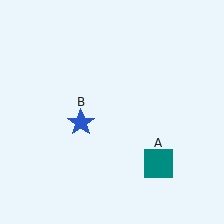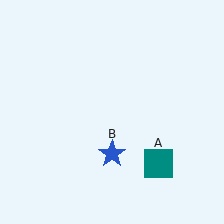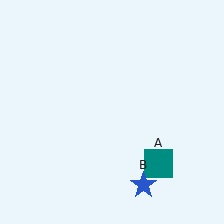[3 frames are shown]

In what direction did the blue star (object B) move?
The blue star (object B) moved down and to the right.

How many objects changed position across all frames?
1 object changed position: blue star (object B).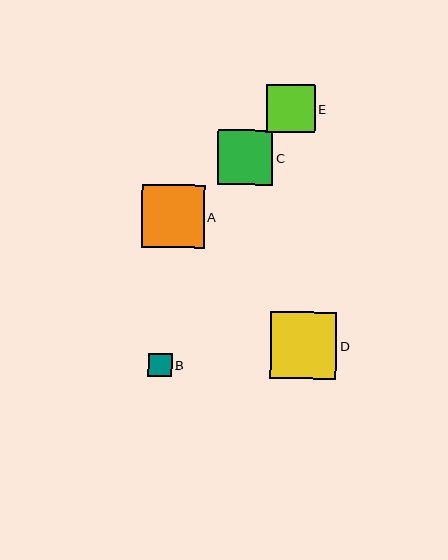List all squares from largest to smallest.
From largest to smallest: D, A, C, E, B.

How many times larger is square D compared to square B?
Square D is approximately 2.9 times the size of square B.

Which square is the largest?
Square D is the largest with a size of approximately 66 pixels.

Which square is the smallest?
Square B is the smallest with a size of approximately 23 pixels.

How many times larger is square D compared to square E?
Square D is approximately 1.4 times the size of square E.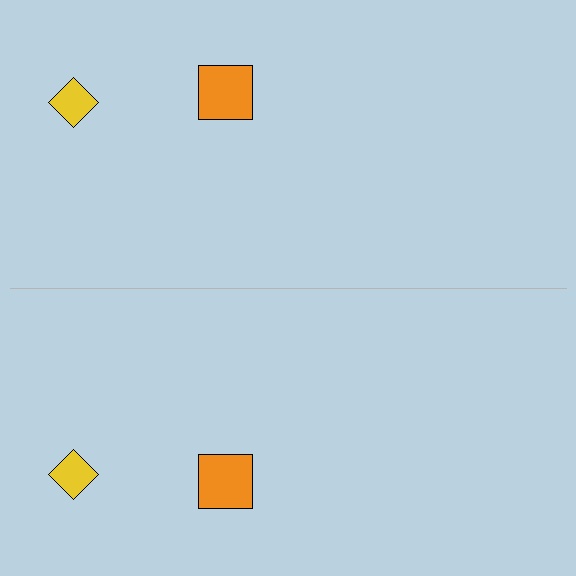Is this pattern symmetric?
Yes, this pattern has bilateral (reflection) symmetry.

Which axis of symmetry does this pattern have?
The pattern has a horizontal axis of symmetry running through the center of the image.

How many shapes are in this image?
There are 4 shapes in this image.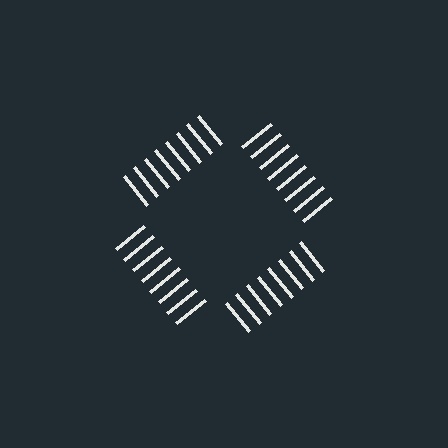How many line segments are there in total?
32 — 8 along each of the 4 edges.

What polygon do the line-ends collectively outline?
An illusory square — the line segments terminate on its edges but no continuous stroke is drawn.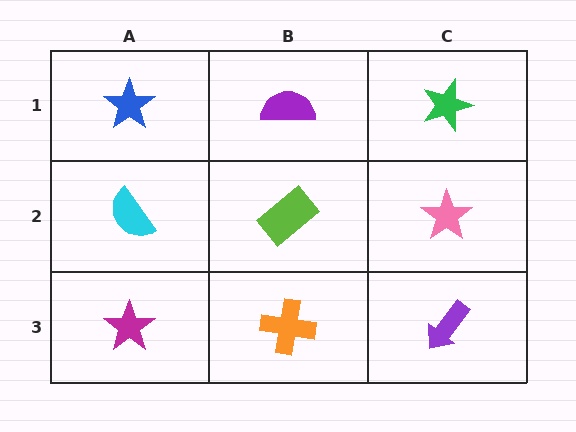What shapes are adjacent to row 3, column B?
A lime rectangle (row 2, column B), a magenta star (row 3, column A), a purple arrow (row 3, column C).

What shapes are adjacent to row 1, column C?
A pink star (row 2, column C), a purple semicircle (row 1, column B).